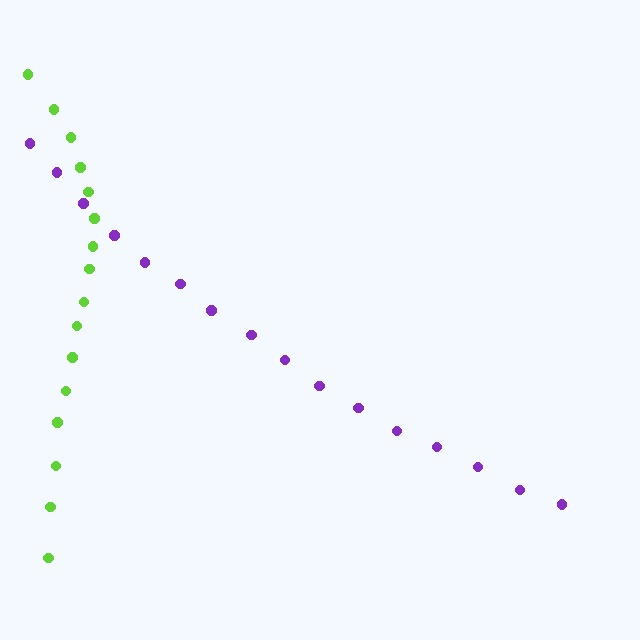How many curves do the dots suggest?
There are 2 distinct paths.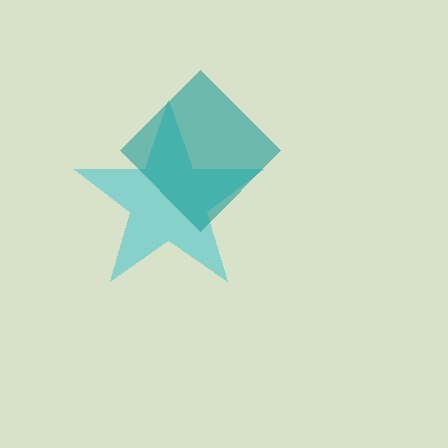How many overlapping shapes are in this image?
There are 2 overlapping shapes in the image.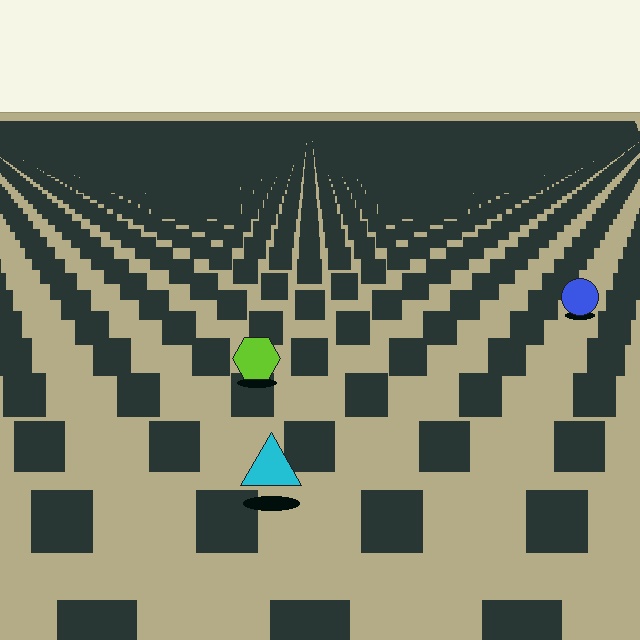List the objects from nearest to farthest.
From nearest to farthest: the cyan triangle, the lime hexagon, the blue circle.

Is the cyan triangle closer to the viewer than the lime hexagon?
Yes. The cyan triangle is closer — you can tell from the texture gradient: the ground texture is coarser near it.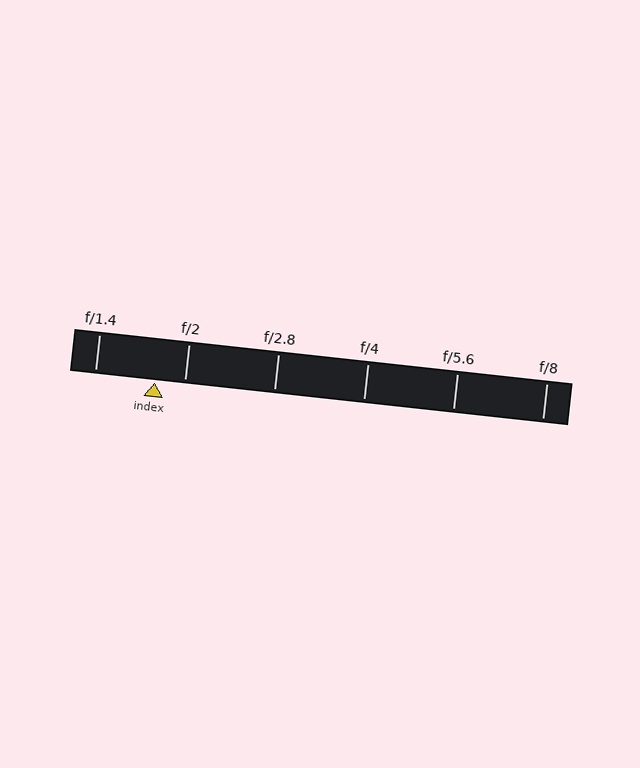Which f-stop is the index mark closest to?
The index mark is closest to f/2.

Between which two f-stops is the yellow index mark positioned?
The index mark is between f/1.4 and f/2.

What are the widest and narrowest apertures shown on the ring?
The widest aperture shown is f/1.4 and the narrowest is f/8.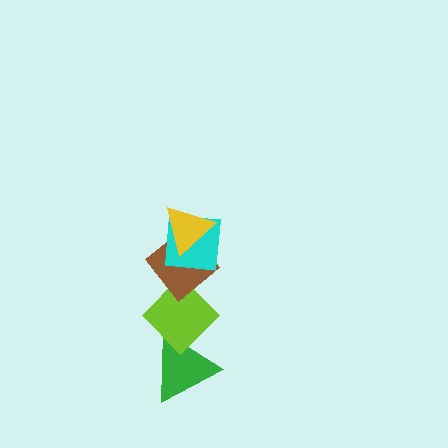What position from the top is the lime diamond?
The lime diamond is 4th from the top.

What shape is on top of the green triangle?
The lime diamond is on top of the green triangle.